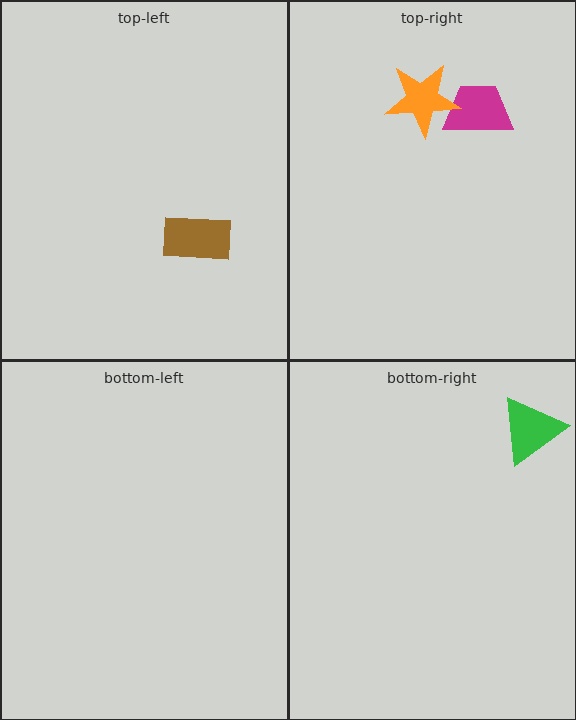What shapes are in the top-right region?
The magenta trapezoid, the orange star.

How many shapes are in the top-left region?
1.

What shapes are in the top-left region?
The brown rectangle.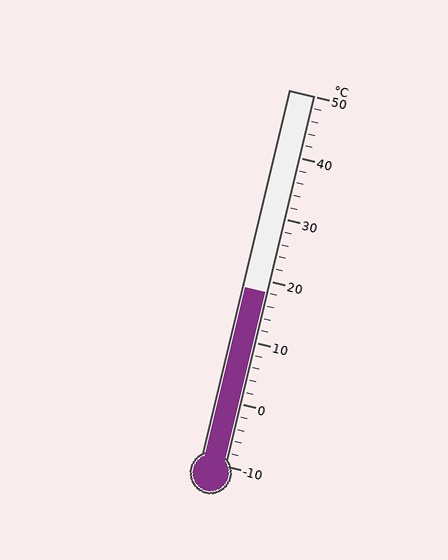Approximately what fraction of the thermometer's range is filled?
The thermometer is filled to approximately 45% of its range.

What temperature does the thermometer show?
The thermometer shows approximately 18°C.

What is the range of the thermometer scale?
The thermometer scale ranges from -10°C to 50°C.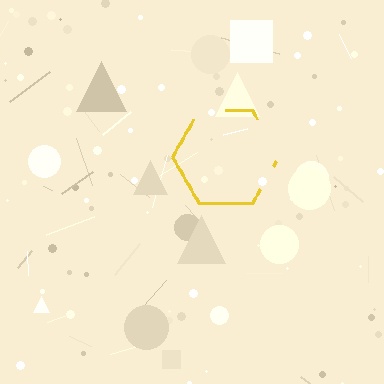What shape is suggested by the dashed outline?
The dashed outline suggests a hexagon.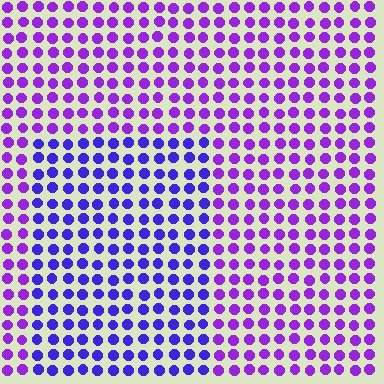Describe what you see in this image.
The image is filled with small purple elements in a uniform arrangement. A rectangle-shaped region is visible where the elements are tinted to a slightly different hue, forming a subtle color boundary.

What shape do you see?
I see a rectangle.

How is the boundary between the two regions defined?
The boundary is defined purely by a slight shift in hue (about 31 degrees). Spacing, size, and orientation are identical on both sides.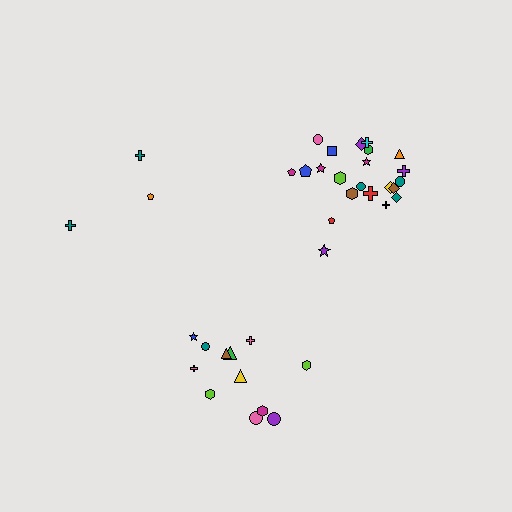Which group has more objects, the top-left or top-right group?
The top-right group.